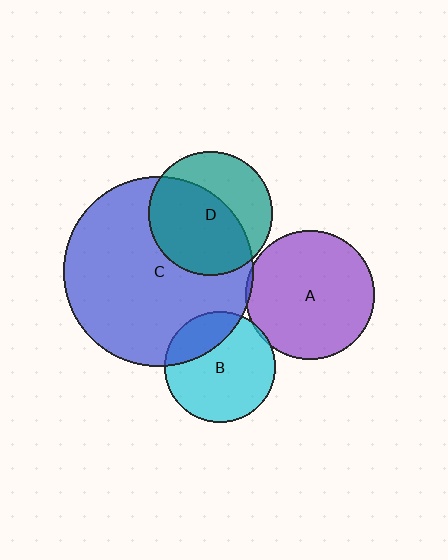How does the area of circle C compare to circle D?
Approximately 2.3 times.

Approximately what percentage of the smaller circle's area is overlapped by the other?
Approximately 60%.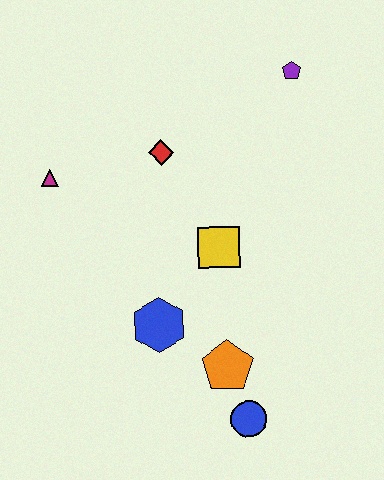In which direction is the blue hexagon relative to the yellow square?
The blue hexagon is below the yellow square.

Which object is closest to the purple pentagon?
The red diamond is closest to the purple pentagon.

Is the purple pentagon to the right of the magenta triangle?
Yes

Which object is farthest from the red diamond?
The blue circle is farthest from the red diamond.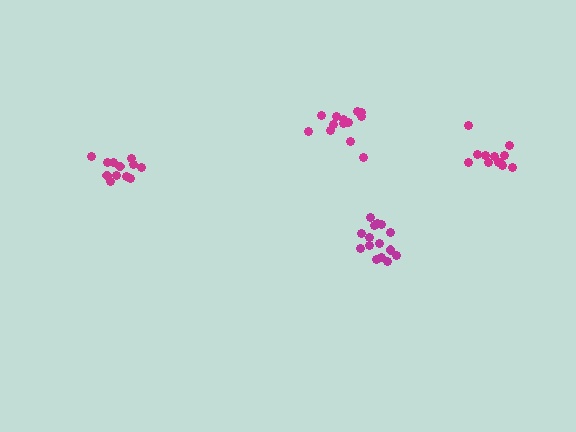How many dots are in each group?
Group 1: 14 dots, Group 2: 13 dots, Group 3: 12 dots, Group 4: 15 dots (54 total).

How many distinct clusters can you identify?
There are 4 distinct clusters.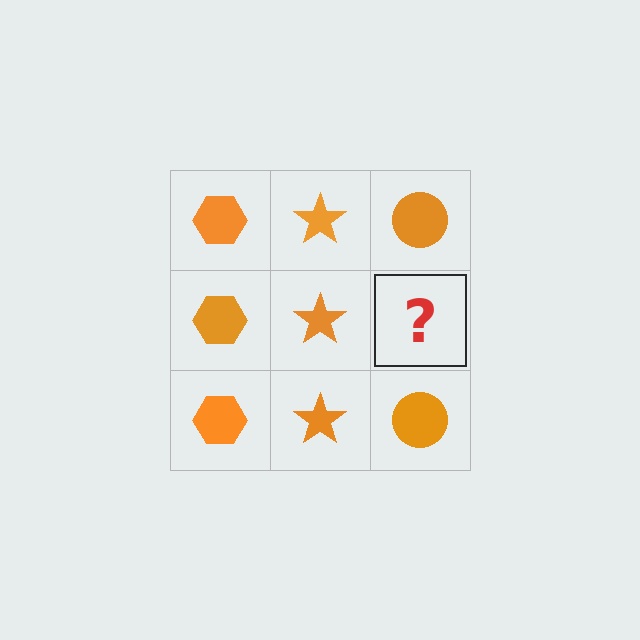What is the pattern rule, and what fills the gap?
The rule is that each column has a consistent shape. The gap should be filled with an orange circle.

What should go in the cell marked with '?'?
The missing cell should contain an orange circle.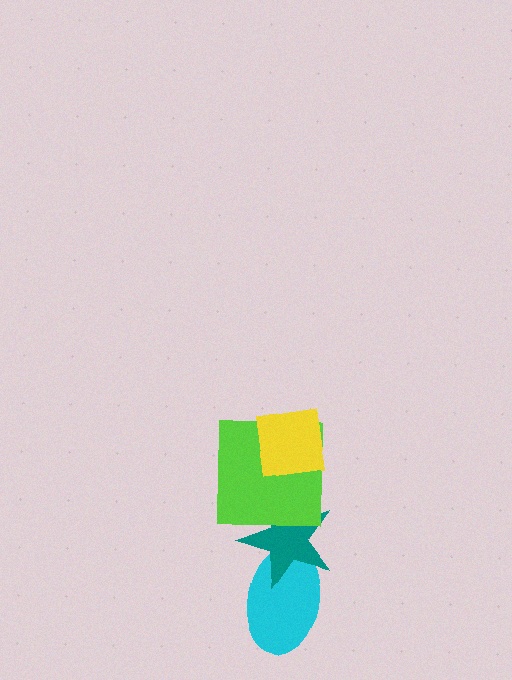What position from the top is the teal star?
The teal star is 3rd from the top.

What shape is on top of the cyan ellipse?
The teal star is on top of the cyan ellipse.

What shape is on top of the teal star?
The lime square is on top of the teal star.